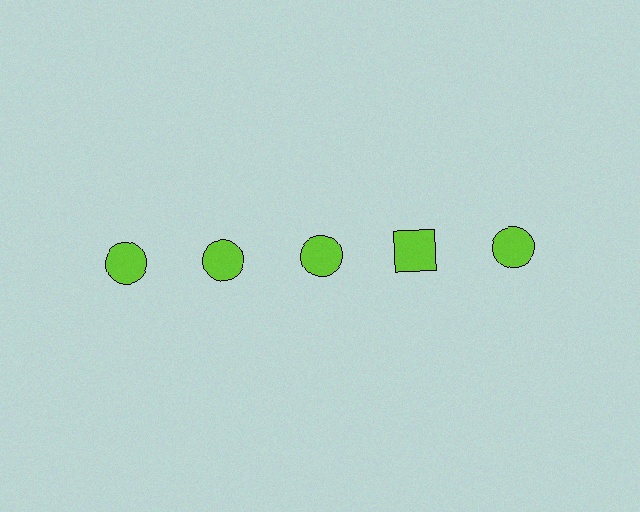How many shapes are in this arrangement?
There are 5 shapes arranged in a grid pattern.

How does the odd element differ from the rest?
It has a different shape: square instead of circle.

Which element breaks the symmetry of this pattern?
The lime square in the top row, second from right column breaks the symmetry. All other shapes are lime circles.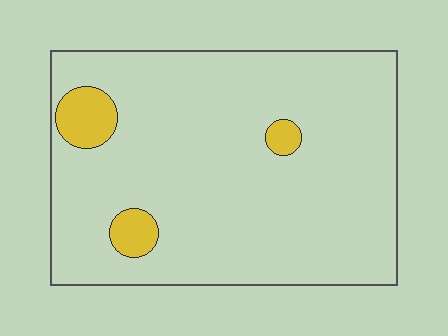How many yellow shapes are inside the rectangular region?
3.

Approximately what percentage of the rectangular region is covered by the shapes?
Approximately 5%.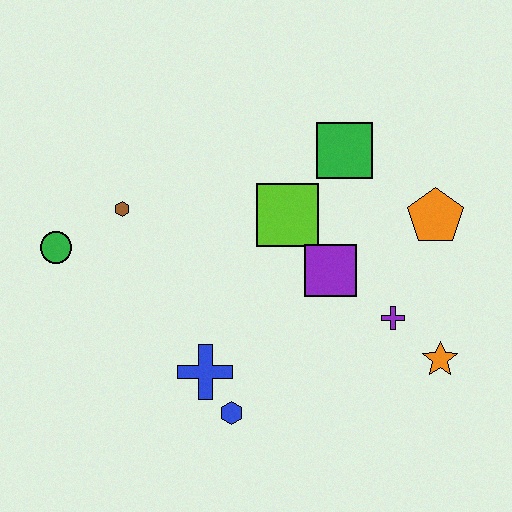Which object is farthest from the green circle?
The orange star is farthest from the green circle.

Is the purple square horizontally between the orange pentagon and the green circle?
Yes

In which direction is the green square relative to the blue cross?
The green square is above the blue cross.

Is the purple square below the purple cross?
No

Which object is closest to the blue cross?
The blue hexagon is closest to the blue cross.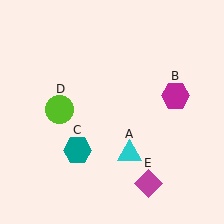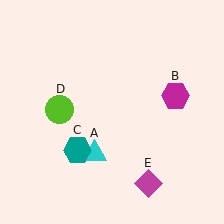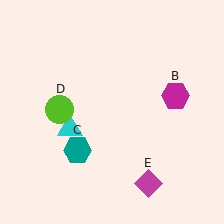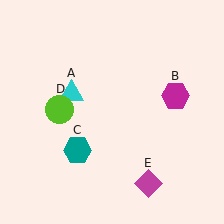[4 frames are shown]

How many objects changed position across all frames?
1 object changed position: cyan triangle (object A).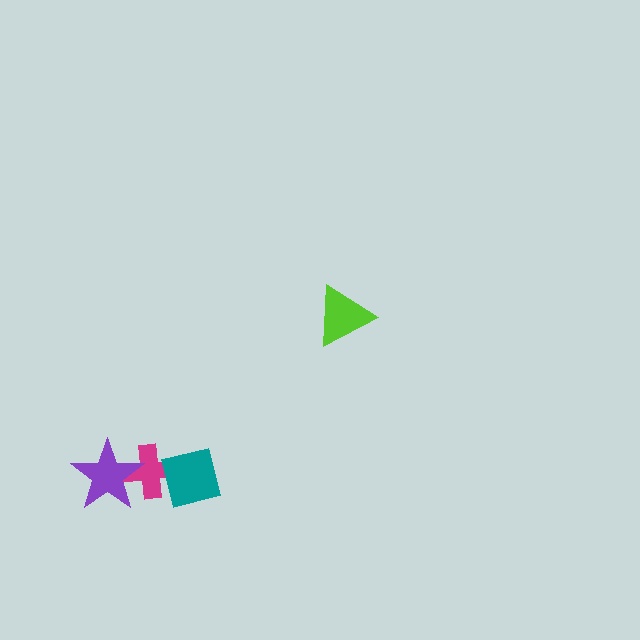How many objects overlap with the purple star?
1 object overlaps with the purple star.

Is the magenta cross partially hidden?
Yes, it is partially covered by another shape.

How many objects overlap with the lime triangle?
0 objects overlap with the lime triangle.